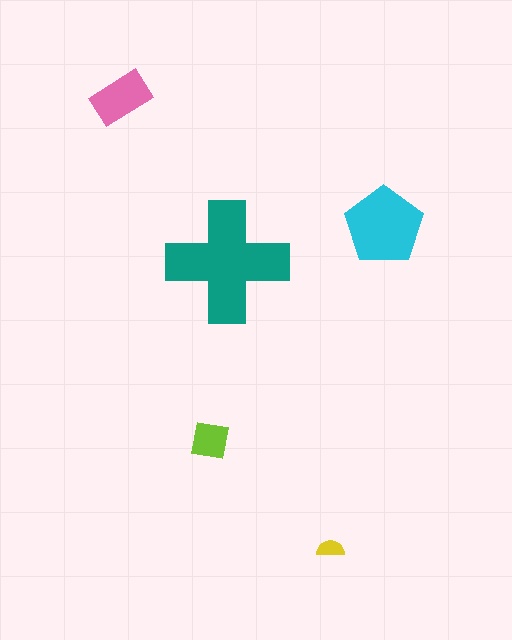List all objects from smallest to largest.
The yellow semicircle, the lime square, the pink rectangle, the cyan pentagon, the teal cross.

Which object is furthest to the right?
The cyan pentagon is rightmost.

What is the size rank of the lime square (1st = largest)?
4th.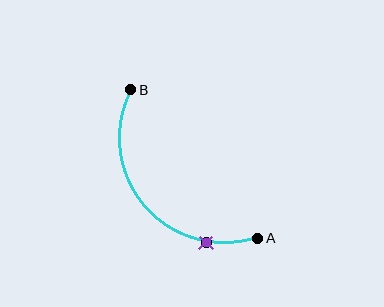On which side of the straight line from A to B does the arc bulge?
The arc bulges below and to the left of the straight line connecting A and B.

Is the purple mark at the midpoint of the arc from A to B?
No. The purple mark lies on the arc but is closer to endpoint A. The arc midpoint would be at the point on the curve equidistant along the arc from both A and B.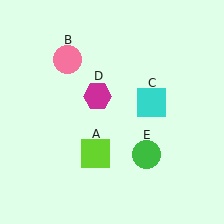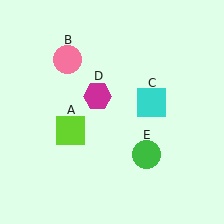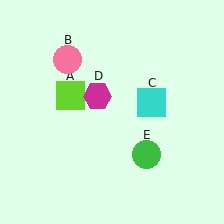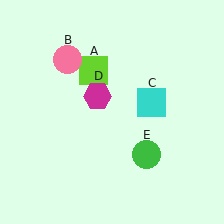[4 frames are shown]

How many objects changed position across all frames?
1 object changed position: lime square (object A).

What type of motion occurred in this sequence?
The lime square (object A) rotated clockwise around the center of the scene.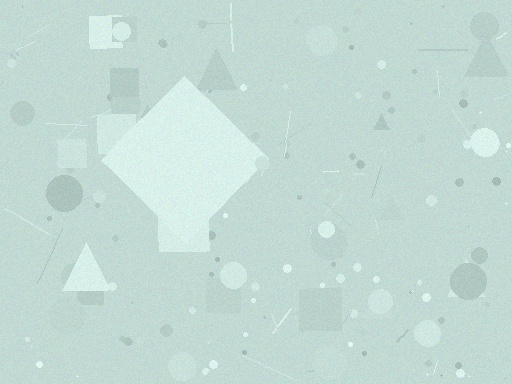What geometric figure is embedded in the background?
A diamond is embedded in the background.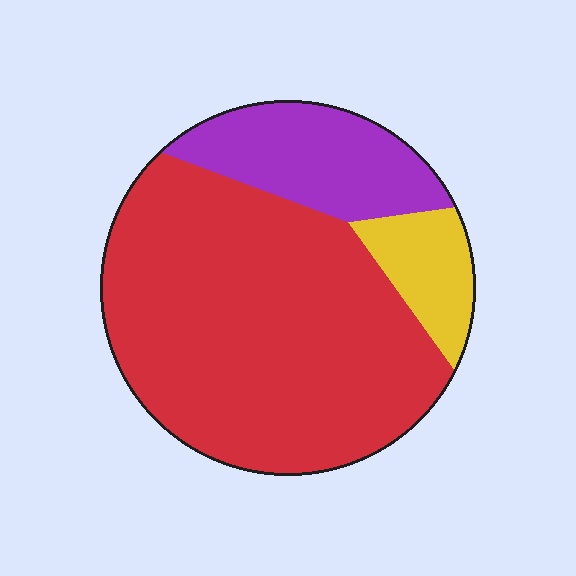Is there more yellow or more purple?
Purple.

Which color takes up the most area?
Red, at roughly 70%.